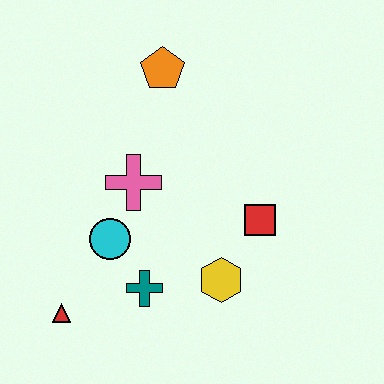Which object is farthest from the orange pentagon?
The red triangle is farthest from the orange pentagon.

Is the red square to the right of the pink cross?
Yes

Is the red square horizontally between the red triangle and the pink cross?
No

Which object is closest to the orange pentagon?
The pink cross is closest to the orange pentagon.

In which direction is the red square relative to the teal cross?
The red square is to the right of the teal cross.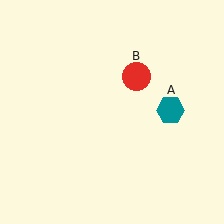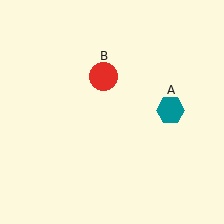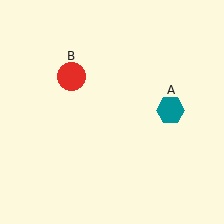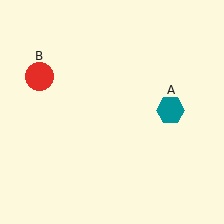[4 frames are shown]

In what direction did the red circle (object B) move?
The red circle (object B) moved left.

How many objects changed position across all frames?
1 object changed position: red circle (object B).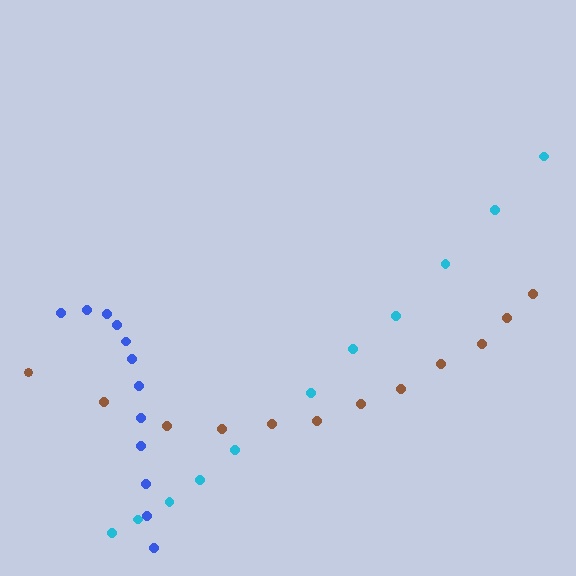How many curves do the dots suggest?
There are 3 distinct paths.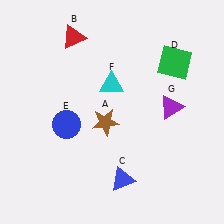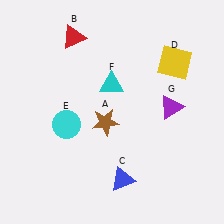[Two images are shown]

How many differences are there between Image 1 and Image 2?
There are 2 differences between the two images.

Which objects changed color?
D changed from green to yellow. E changed from blue to cyan.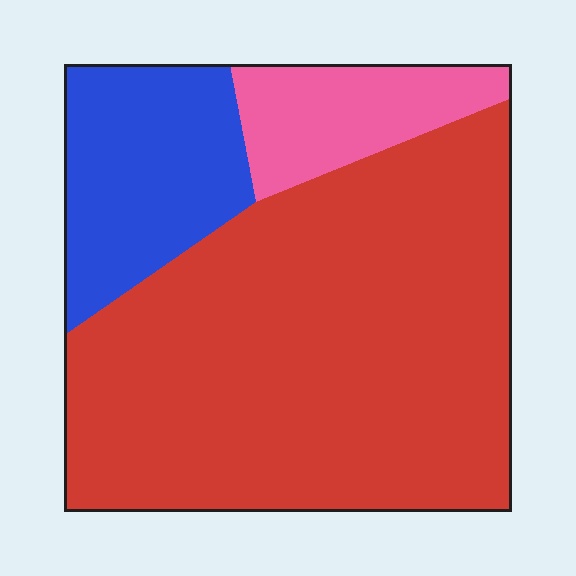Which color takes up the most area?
Red, at roughly 70%.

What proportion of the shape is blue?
Blue covers roughly 20% of the shape.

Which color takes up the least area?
Pink, at roughly 10%.